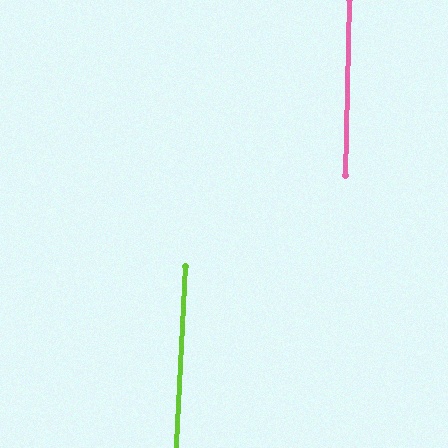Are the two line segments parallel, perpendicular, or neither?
Parallel — their directions differ by only 1.5°.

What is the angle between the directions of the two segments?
Approximately 1 degree.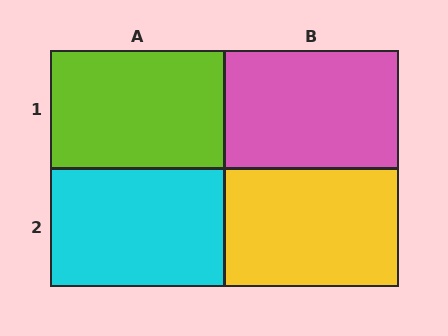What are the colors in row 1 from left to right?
Lime, pink.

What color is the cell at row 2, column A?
Cyan.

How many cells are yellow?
1 cell is yellow.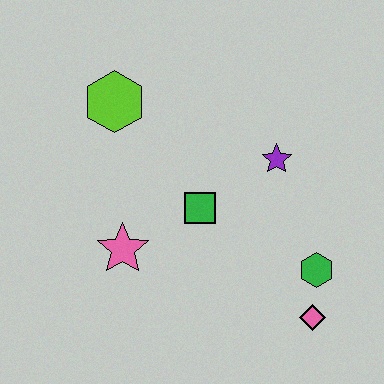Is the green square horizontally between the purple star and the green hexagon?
No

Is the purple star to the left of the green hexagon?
Yes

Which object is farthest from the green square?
The pink diamond is farthest from the green square.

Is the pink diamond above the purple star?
No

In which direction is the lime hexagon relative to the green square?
The lime hexagon is above the green square.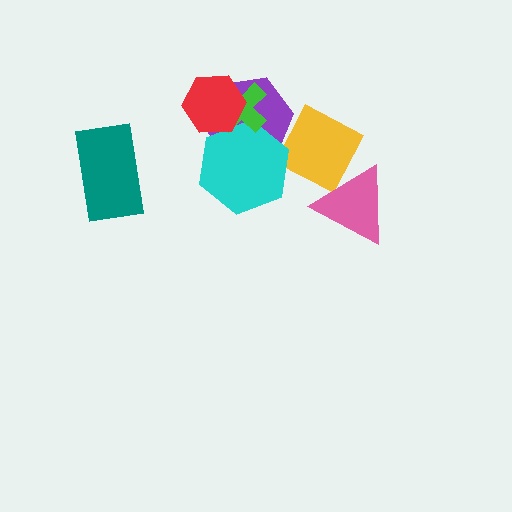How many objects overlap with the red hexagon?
3 objects overlap with the red hexagon.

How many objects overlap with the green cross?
3 objects overlap with the green cross.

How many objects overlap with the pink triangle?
1 object overlaps with the pink triangle.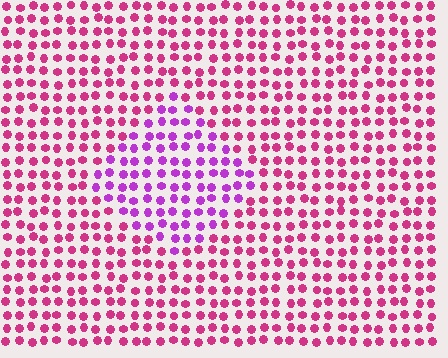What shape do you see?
I see a diamond.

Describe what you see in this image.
The image is filled with small magenta elements in a uniform arrangement. A diamond-shaped region is visible where the elements are tinted to a slightly different hue, forming a subtle color boundary.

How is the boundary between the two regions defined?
The boundary is defined purely by a slight shift in hue (about 37 degrees). Spacing, size, and orientation are identical on both sides.